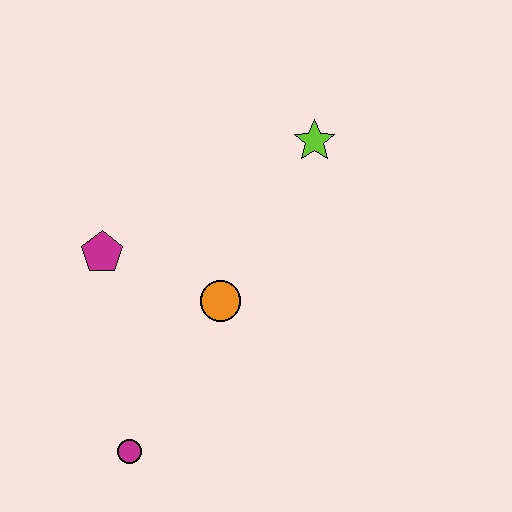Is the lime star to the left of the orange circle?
No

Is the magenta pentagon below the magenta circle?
No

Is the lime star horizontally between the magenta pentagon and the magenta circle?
No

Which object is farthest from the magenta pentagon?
The lime star is farthest from the magenta pentagon.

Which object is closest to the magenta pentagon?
The orange circle is closest to the magenta pentagon.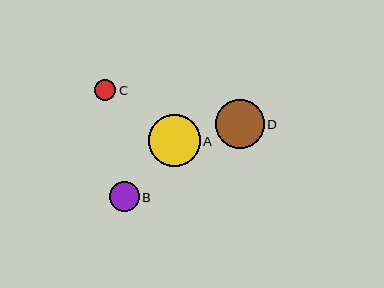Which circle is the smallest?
Circle C is the smallest with a size of approximately 21 pixels.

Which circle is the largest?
Circle A is the largest with a size of approximately 52 pixels.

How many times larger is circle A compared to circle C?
Circle A is approximately 2.5 times the size of circle C.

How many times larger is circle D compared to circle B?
Circle D is approximately 1.6 times the size of circle B.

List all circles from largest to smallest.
From largest to smallest: A, D, B, C.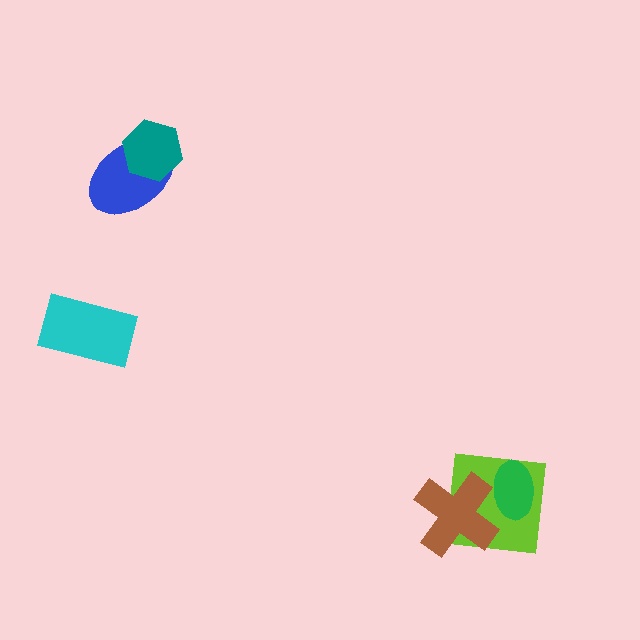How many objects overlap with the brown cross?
2 objects overlap with the brown cross.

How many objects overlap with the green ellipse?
2 objects overlap with the green ellipse.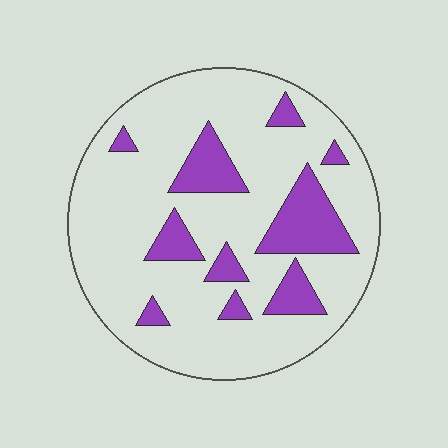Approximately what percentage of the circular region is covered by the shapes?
Approximately 20%.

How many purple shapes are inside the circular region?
10.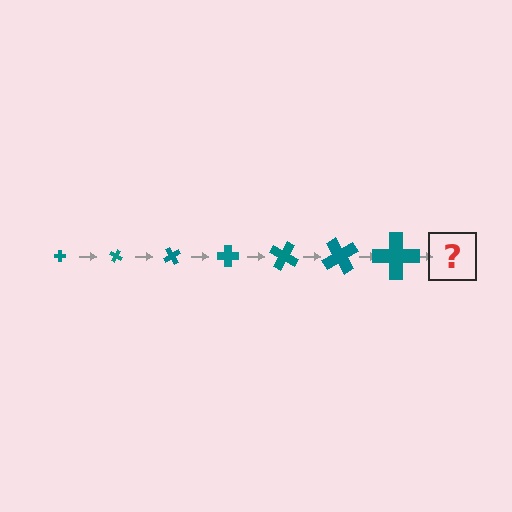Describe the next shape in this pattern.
It should be a cross, larger than the previous one and rotated 210 degrees from the start.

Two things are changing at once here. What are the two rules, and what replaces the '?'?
The two rules are that the cross grows larger each step and it rotates 30 degrees each step. The '?' should be a cross, larger than the previous one and rotated 210 degrees from the start.